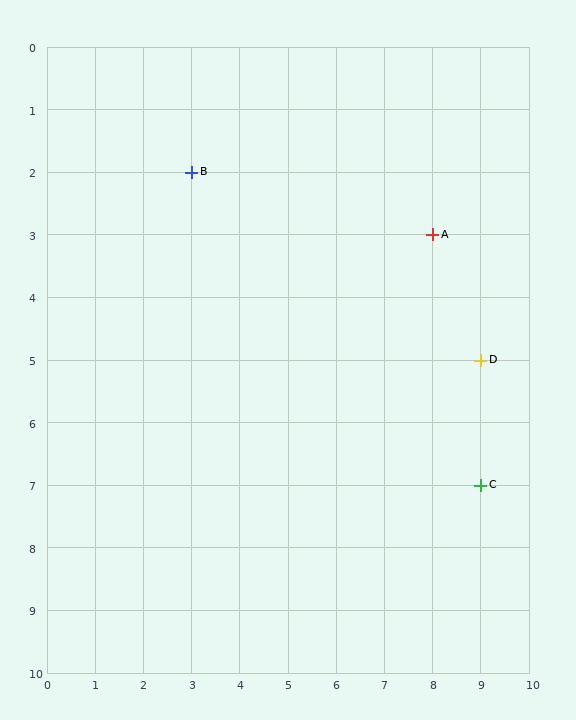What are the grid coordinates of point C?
Point C is at grid coordinates (9, 7).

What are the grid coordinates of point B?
Point B is at grid coordinates (3, 2).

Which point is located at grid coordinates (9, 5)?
Point D is at (9, 5).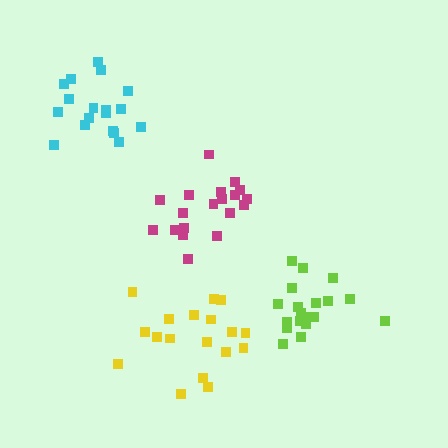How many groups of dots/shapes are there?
There are 4 groups.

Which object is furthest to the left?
The cyan cluster is leftmost.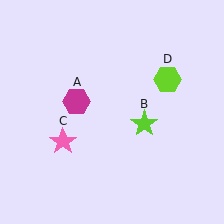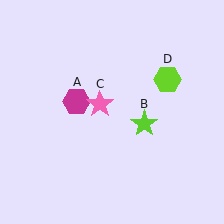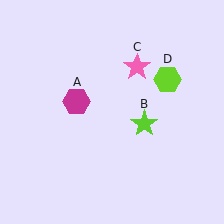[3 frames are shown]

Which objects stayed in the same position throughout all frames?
Magenta hexagon (object A) and lime star (object B) and lime hexagon (object D) remained stationary.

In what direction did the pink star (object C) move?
The pink star (object C) moved up and to the right.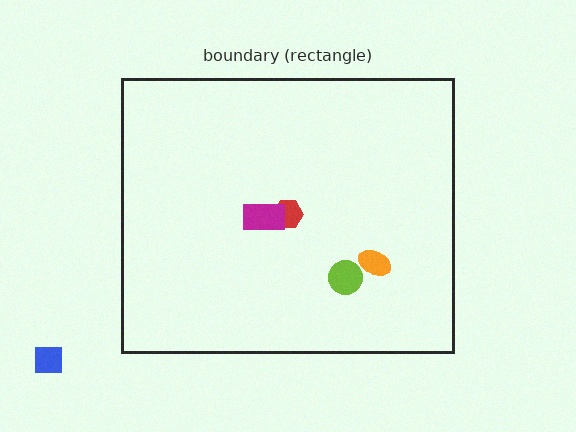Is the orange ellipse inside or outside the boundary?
Inside.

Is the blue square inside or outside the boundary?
Outside.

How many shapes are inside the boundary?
4 inside, 1 outside.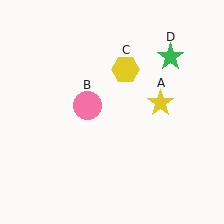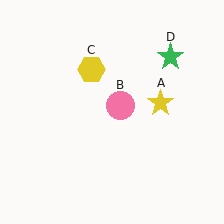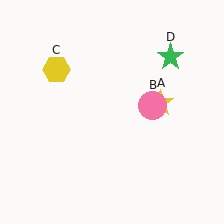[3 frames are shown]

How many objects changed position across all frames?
2 objects changed position: pink circle (object B), yellow hexagon (object C).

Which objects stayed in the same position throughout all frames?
Yellow star (object A) and green star (object D) remained stationary.